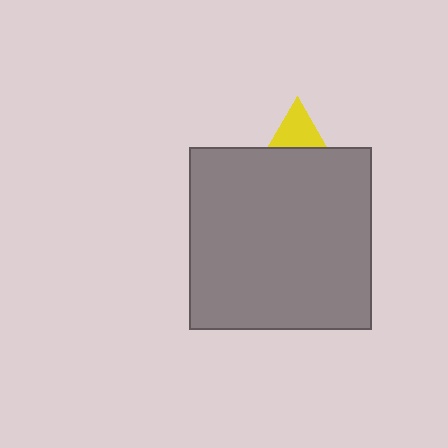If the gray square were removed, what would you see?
You would see the complete yellow triangle.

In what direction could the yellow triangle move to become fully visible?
The yellow triangle could move up. That would shift it out from behind the gray square entirely.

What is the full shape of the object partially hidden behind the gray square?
The partially hidden object is a yellow triangle.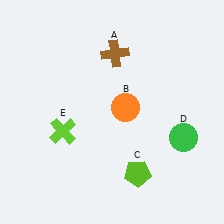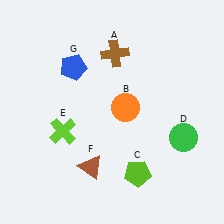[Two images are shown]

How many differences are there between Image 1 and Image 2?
There are 2 differences between the two images.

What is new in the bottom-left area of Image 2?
A brown triangle (F) was added in the bottom-left area of Image 2.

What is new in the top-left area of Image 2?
A blue pentagon (G) was added in the top-left area of Image 2.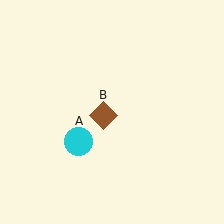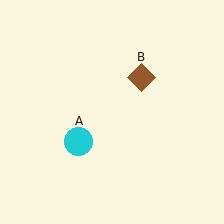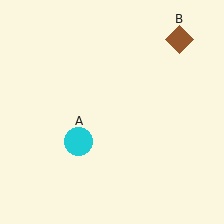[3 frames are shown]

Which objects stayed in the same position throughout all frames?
Cyan circle (object A) remained stationary.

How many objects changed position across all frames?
1 object changed position: brown diamond (object B).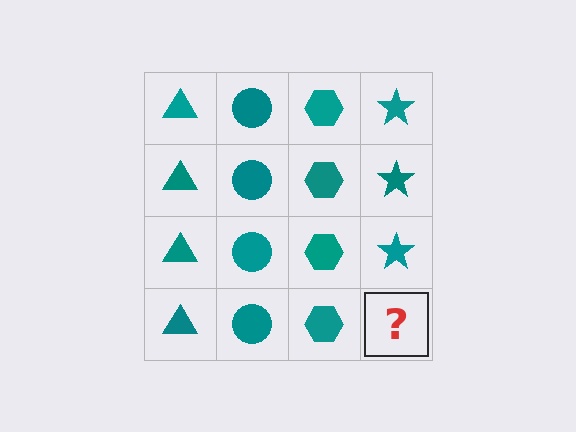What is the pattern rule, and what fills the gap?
The rule is that each column has a consistent shape. The gap should be filled with a teal star.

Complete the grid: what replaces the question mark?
The question mark should be replaced with a teal star.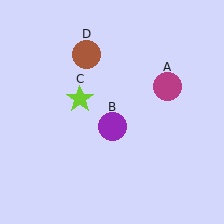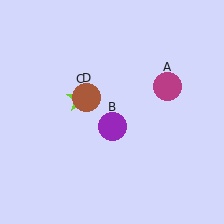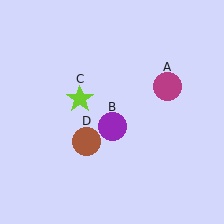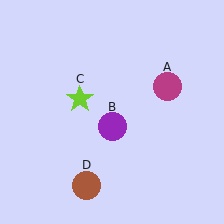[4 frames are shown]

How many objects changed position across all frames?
1 object changed position: brown circle (object D).